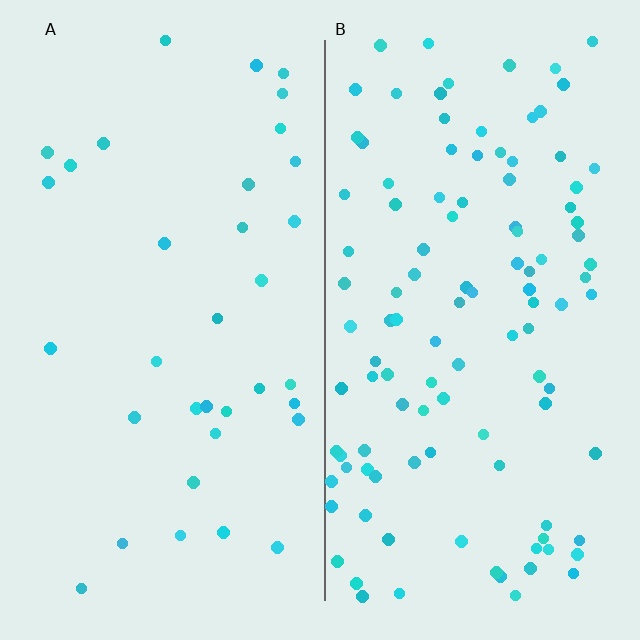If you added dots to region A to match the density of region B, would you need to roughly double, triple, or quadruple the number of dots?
Approximately triple.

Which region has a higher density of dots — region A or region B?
B (the right).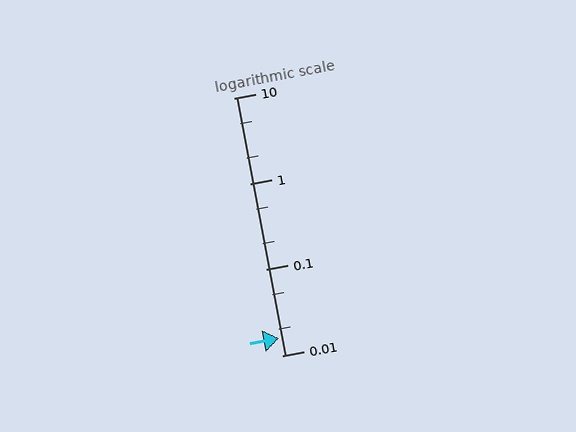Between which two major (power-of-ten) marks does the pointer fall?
The pointer is between 0.01 and 0.1.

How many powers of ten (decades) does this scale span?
The scale spans 3 decades, from 0.01 to 10.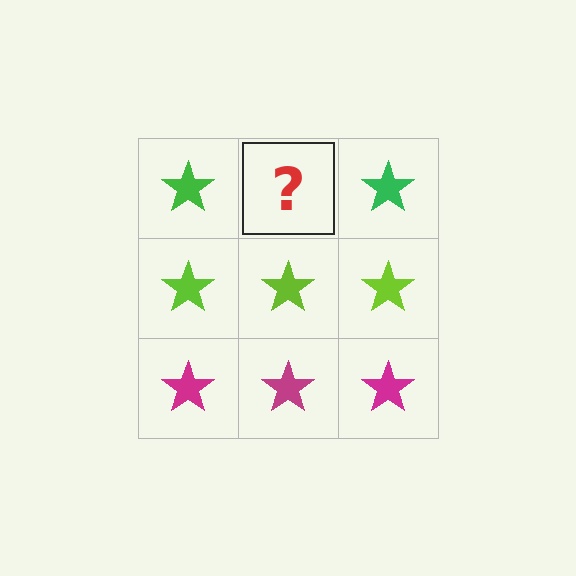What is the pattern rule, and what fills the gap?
The rule is that each row has a consistent color. The gap should be filled with a green star.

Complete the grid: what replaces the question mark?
The question mark should be replaced with a green star.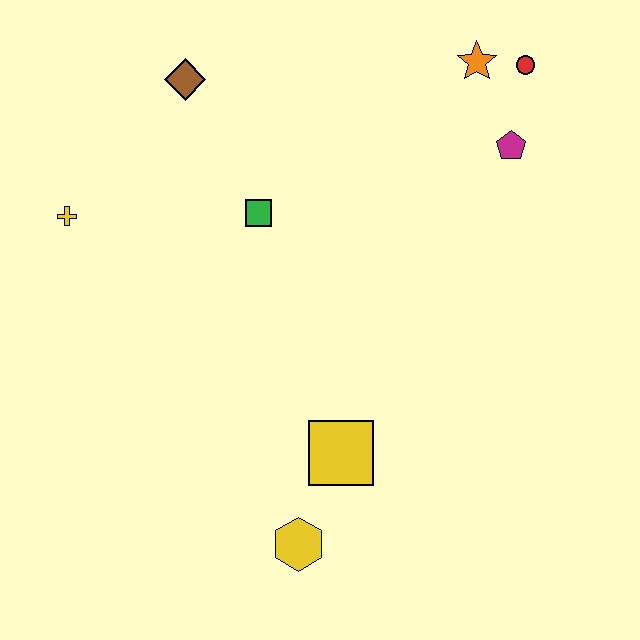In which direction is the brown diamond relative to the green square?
The brown diamond is above the green square.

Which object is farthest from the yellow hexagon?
The red circle is farthest from the yellow hexagon.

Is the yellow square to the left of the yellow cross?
No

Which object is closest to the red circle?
The orange star is closest to the red circle.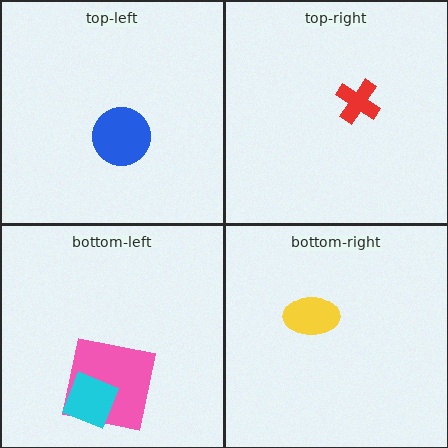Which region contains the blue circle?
The top-left region.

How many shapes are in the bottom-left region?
2.